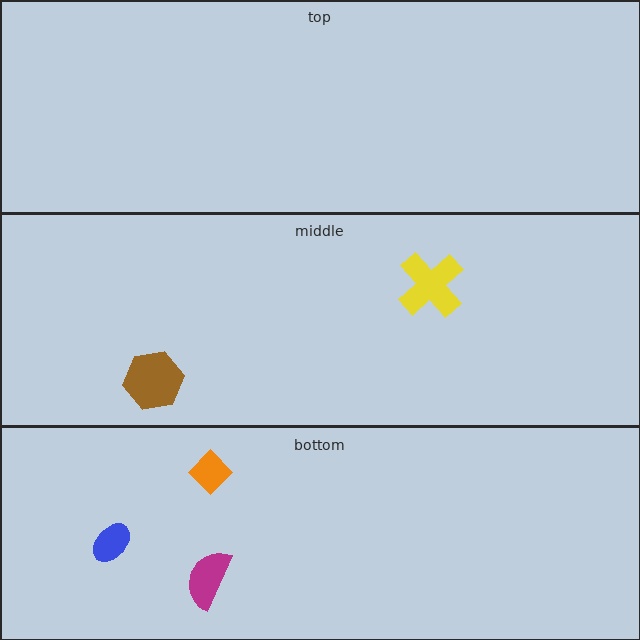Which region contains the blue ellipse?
The bottom region.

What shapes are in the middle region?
The yellow cross, the brown hexagon.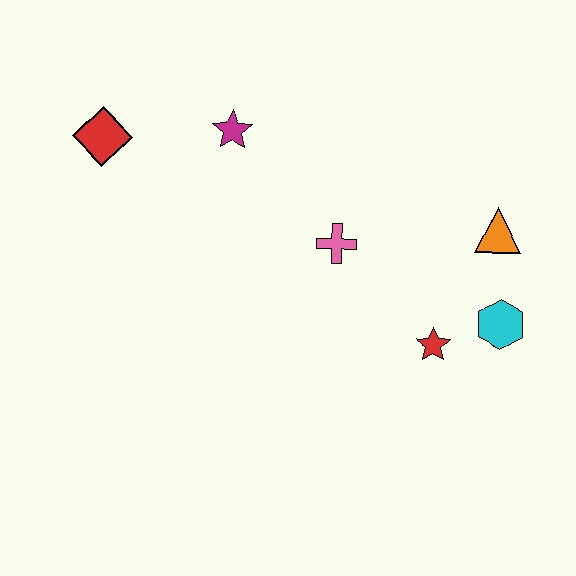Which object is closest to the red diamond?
The magenta star is closest to the red diamond.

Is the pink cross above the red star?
Yes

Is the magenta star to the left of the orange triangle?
Yes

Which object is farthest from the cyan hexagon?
The red diamond is farthest from the cyan hexagon.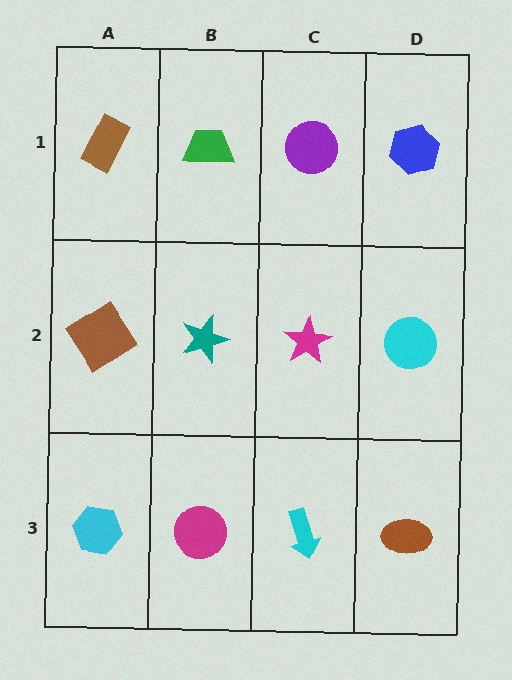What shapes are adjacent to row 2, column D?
A blue hexagon (row 1, column D), a brown ellipse (row 3, column D), a magenta star (row 2, column C).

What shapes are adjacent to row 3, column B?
A teal star (row 2, column B), a cyan hexagon (row 3, column A), a cyan arrow (row 3, column C).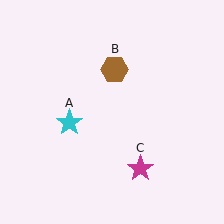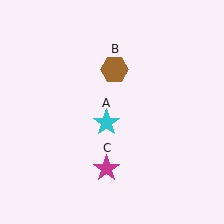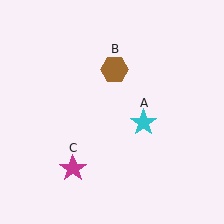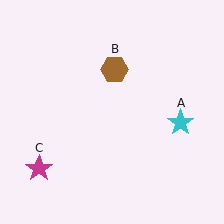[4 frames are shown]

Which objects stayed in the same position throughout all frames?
Brown hexagon (object B) remained stationary.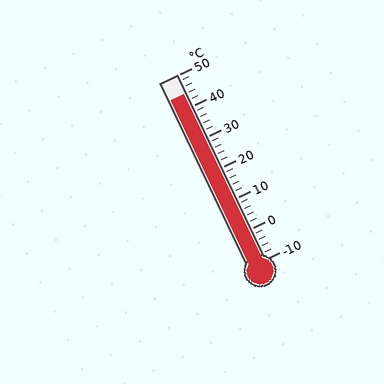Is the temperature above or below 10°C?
The temperature is above 10°C.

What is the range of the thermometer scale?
The thermometer scale ranges from -10°C to 50°C.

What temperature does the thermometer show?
The thermometer shows approximately 44°C.